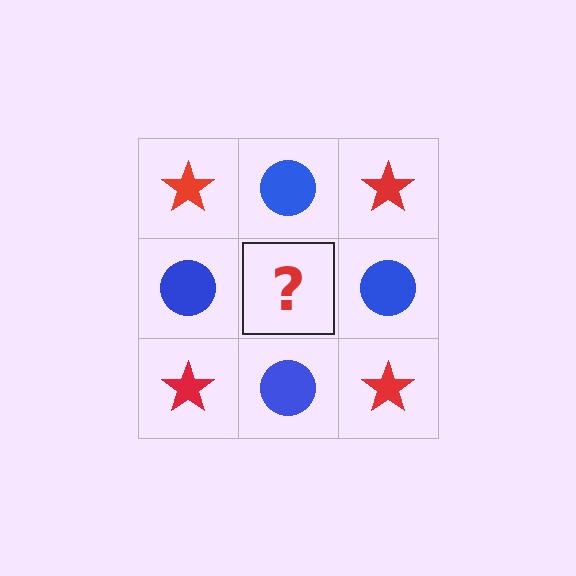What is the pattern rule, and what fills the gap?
The rule is that it alternates red star and blue circle in a checkerboard pattern. The gap should be filled with a red star.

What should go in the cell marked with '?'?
The missing cell should contain a red star.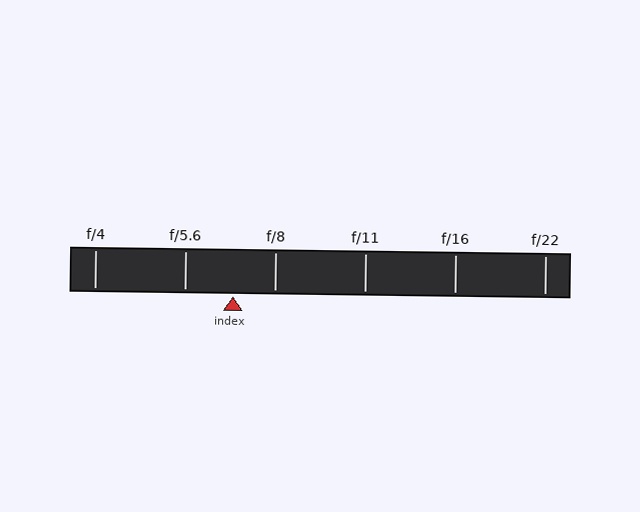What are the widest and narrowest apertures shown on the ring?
The widest aperture shown is f/4 and the narrowest is f/22.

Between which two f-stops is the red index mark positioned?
The index mark is between f/5.6 and f/8.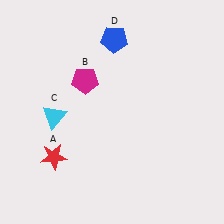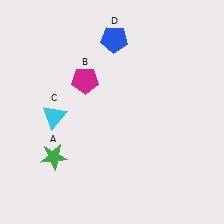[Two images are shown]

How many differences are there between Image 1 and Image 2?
There is 1 difference between the two images.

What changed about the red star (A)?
In Image 1, A is red. In Image 2, it changed to green.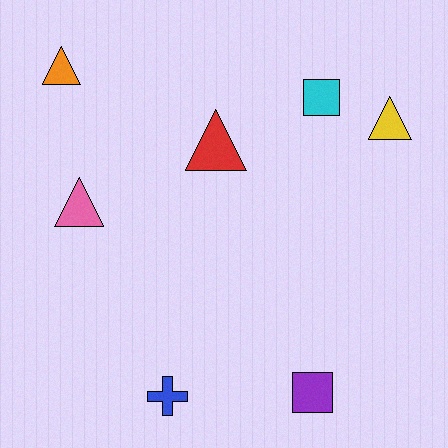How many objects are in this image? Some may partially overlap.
There are 7 objects.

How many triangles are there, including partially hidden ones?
There are 4 triangles.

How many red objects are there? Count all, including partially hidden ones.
There is 1 red object.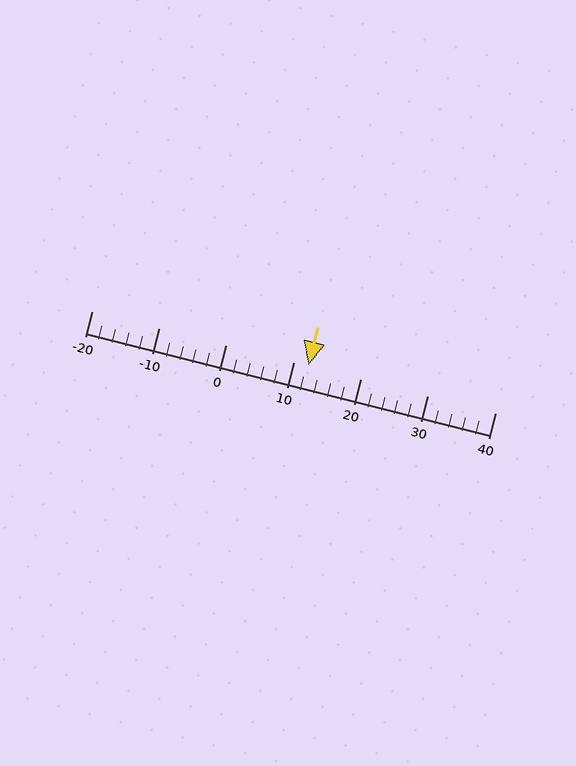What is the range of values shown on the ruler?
The ruler shows values from -20 to 40.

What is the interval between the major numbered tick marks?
The major tick marks are spaced 10 units apart.